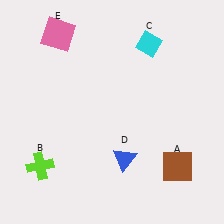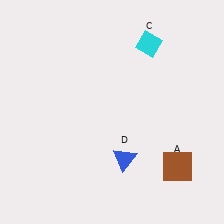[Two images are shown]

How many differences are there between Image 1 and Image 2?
There are 2 differences between the two images.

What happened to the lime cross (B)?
The lime cross (B) was removed in Image 2. It was in the bottom-left area of Image 1.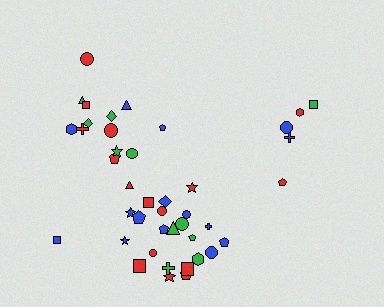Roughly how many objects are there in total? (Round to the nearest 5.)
Roughly 40 objects in total.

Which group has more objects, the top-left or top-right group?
The top-left group.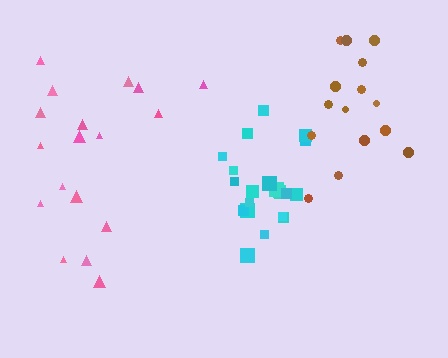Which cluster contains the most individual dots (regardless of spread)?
Cyan (22).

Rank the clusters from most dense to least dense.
cyan, brown, pink.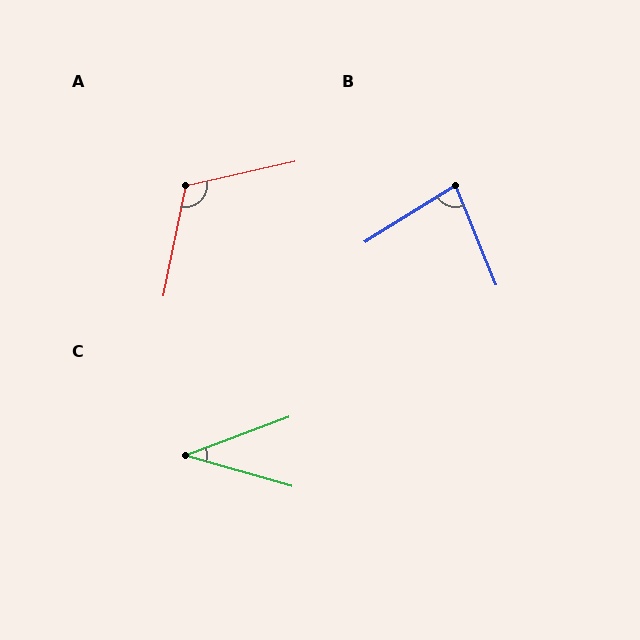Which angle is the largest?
A, at approximately 114 degrees.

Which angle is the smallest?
C, at approximately 36 degrees.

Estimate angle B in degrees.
Approximately 80 degrees.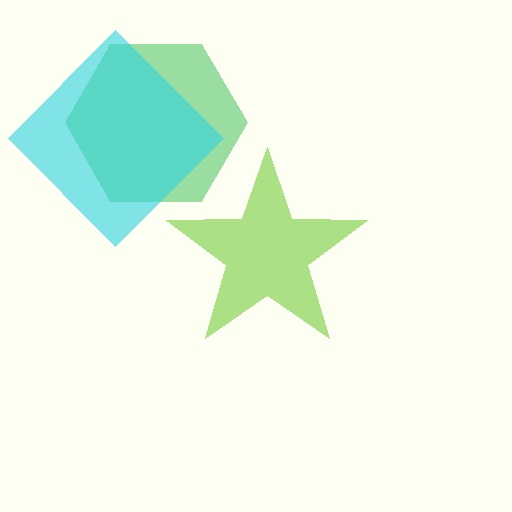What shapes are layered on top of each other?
The layered shapes are: a green hexagon, a lime star, a cyan diamond.